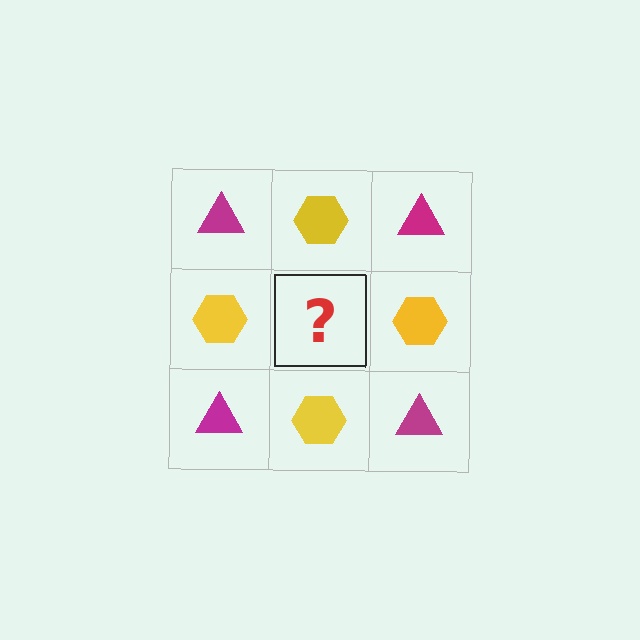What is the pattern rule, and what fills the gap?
The rule is that it alternates magenta triangle and yellow hexagon in a checkerboard pattern. The gap should be filled with a magenta triangle.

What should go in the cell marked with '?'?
The missing cell should contain a magenta triangle.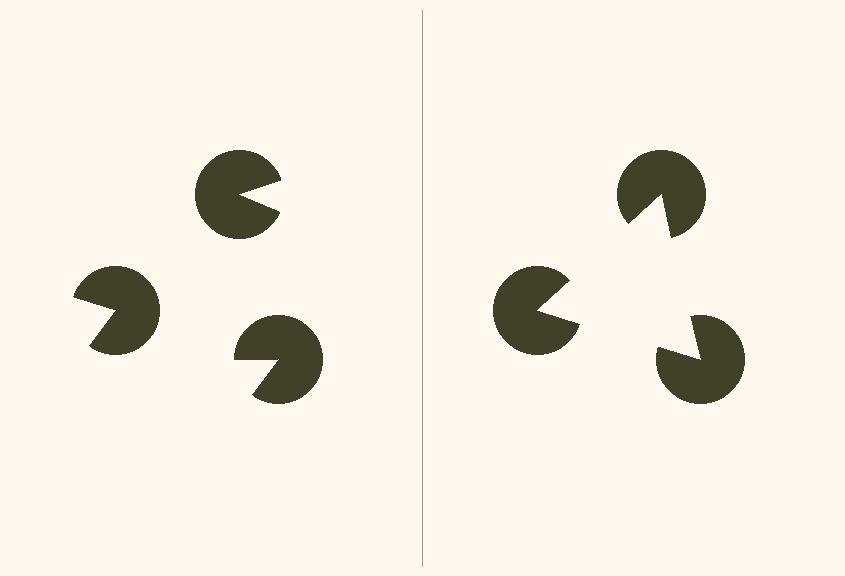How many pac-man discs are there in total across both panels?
6 — 3 on each side.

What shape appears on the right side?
An illusory triangle.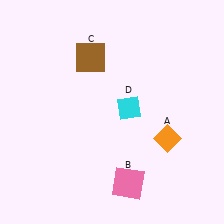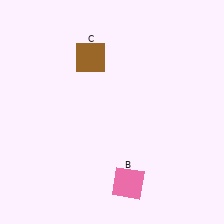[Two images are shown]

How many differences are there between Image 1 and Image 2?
There are 2 differences between the two images.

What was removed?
The cyan diamond (D), the orange diamond (A) were removed in Image 2.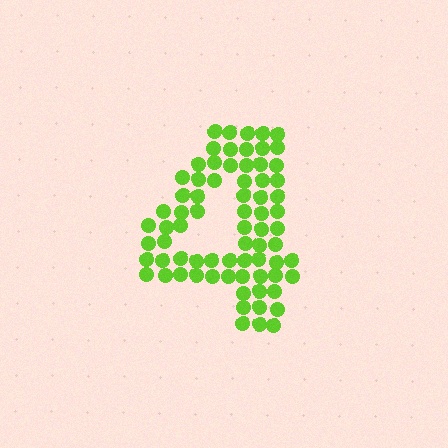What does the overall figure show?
The overall figure shows the digit 4.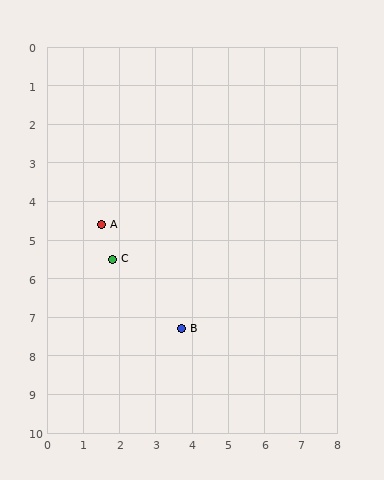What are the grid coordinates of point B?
Point B is at approximately (3.7, 7.3).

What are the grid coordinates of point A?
Point A is at approximately (1.5, 4.6).